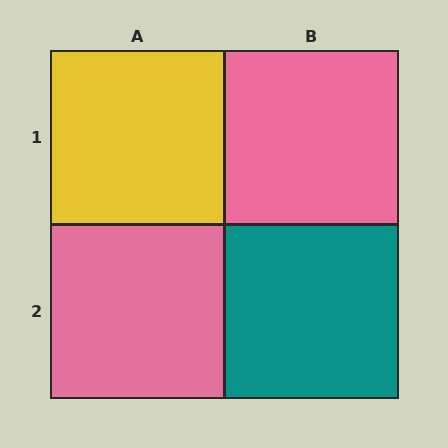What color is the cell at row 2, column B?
Teal.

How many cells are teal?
1 cell is teal.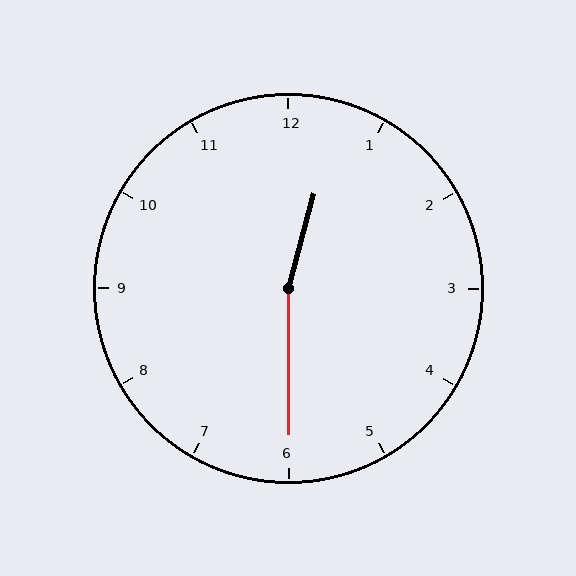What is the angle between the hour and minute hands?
Approximately 165 degrees.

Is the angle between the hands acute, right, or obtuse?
It is obtuse.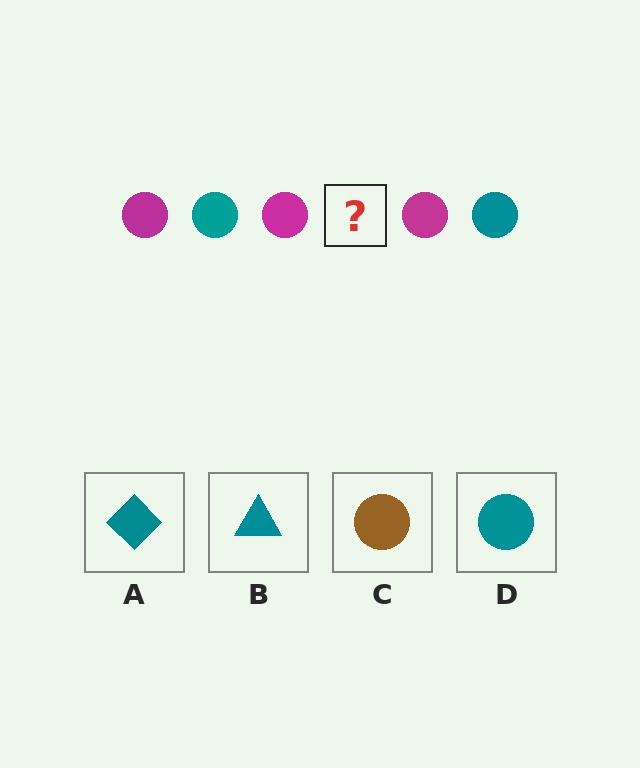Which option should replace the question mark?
Option D.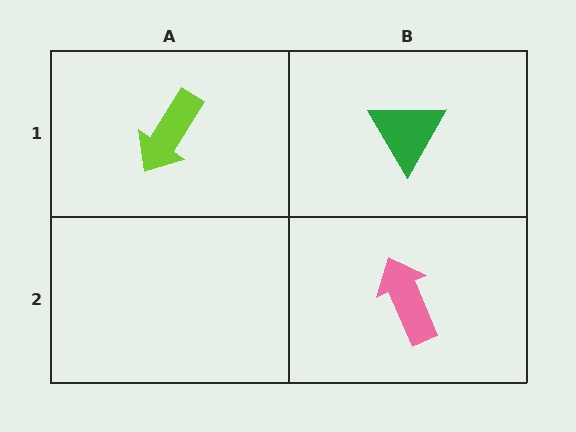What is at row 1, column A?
A lime arrow.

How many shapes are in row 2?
1 shape.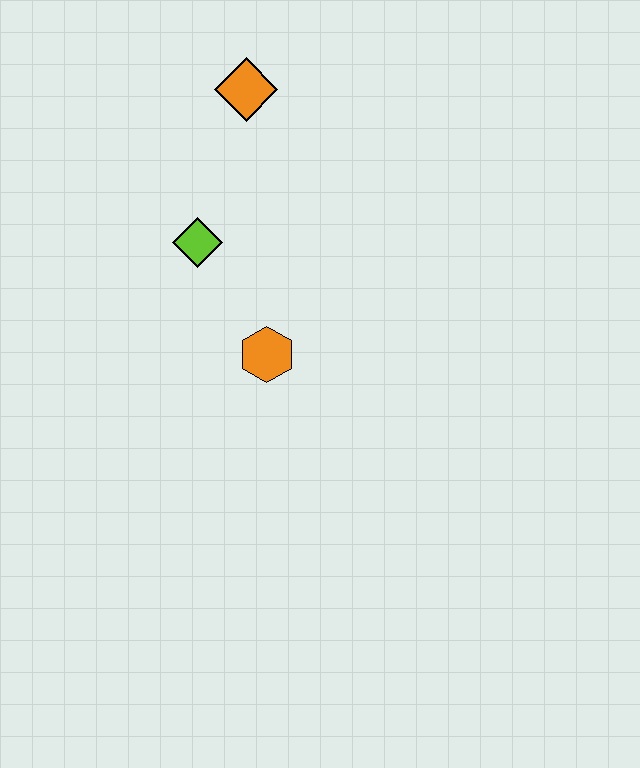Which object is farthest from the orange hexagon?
The orange diamond is farthest from the orange hexagon.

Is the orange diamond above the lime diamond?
Yes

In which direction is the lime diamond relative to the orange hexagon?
The lime diamond is above the orange hexagon.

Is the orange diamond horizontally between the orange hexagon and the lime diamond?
Yes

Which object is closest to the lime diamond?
The orange hexagon is closest to the lime diamond.